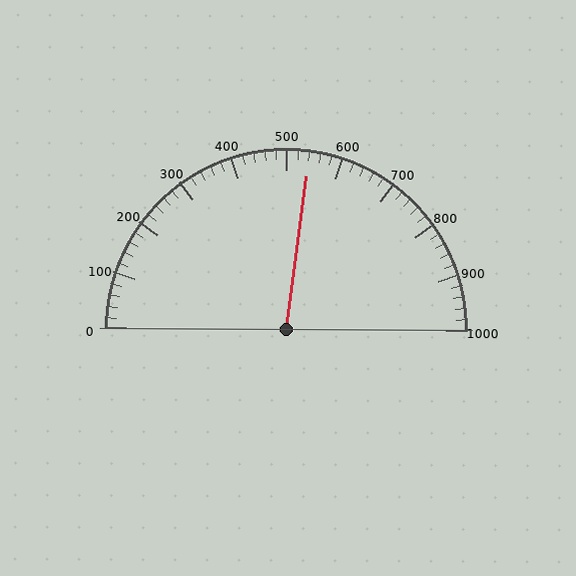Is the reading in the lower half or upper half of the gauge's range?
The reading is in the upper half of the range (0 to 1000).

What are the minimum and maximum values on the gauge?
The gauge ranges from 0 to 1000.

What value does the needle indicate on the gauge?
The needle indicates approximately 540.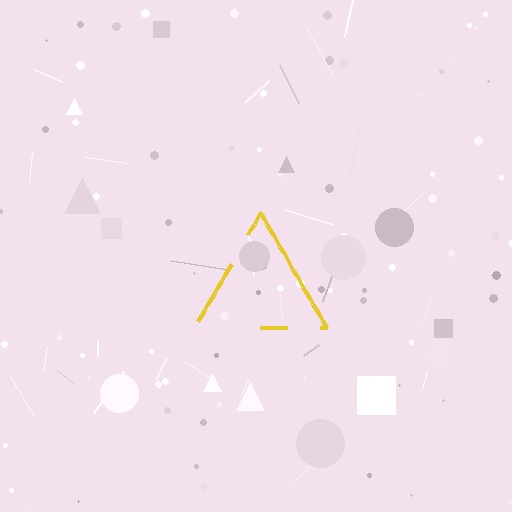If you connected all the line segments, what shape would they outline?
They would outline a triangle.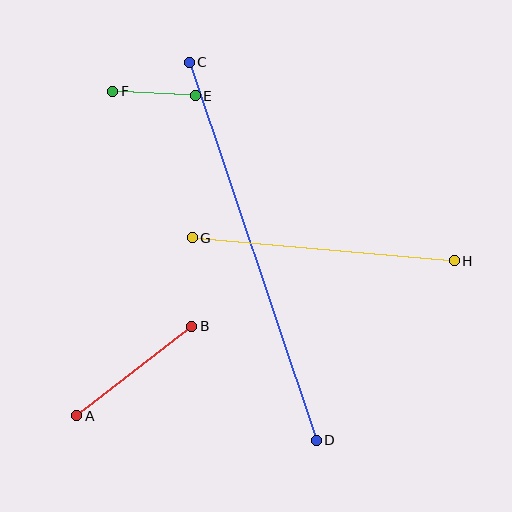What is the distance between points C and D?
The distance is approximately 399 pixels.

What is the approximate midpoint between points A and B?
The midpoint is at approximately (134, 371) pixels.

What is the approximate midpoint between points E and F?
The midpoint is at approximately (154, 94) pixels.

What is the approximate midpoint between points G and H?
The midpoint is at approximately (323, 249) pixels.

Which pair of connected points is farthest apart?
Points C and D are farthest apart.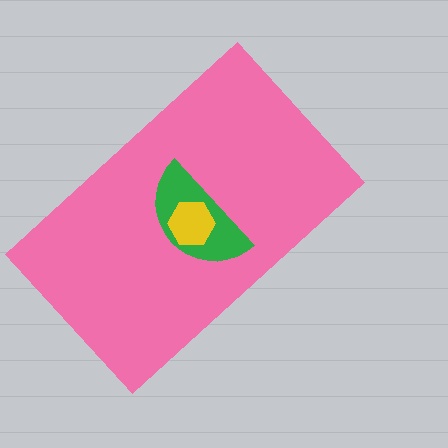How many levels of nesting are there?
3.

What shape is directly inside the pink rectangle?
The green semicircle.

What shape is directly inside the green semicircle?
The yellow hexagon.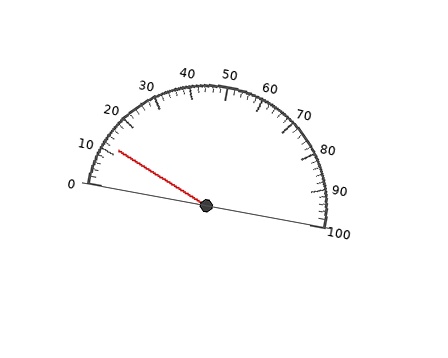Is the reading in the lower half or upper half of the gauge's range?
The reading is in the lower half of the range (0 to 100).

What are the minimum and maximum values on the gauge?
The gauge ranges from 0 to 100.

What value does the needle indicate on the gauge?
The needle indicates approximately 12.